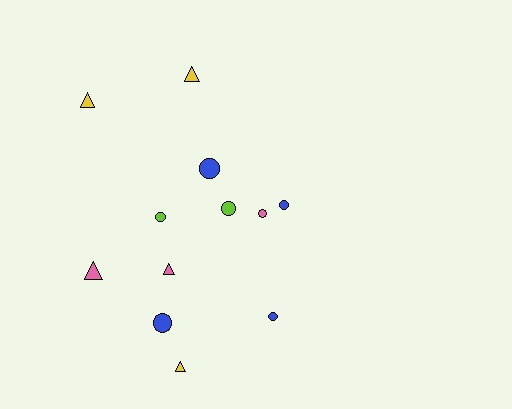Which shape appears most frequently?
Circle, with 7 objects.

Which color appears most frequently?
Blue, with 4 objects.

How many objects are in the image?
There are 12 objects.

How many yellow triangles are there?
There are 3 yellow triangles.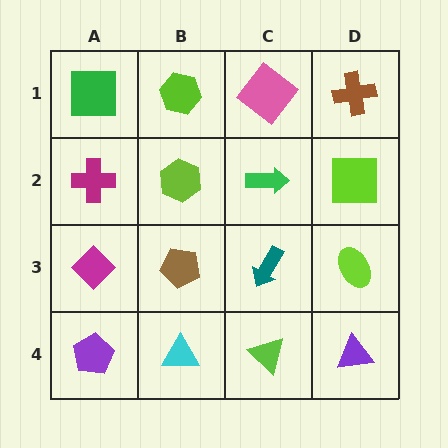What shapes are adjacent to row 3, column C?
A green arrow (row 2, column C), a lime triangle (row 4, column C), a brown pentagon (row 3, column B), a lime ellipse (row 3, column D).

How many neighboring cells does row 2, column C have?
4.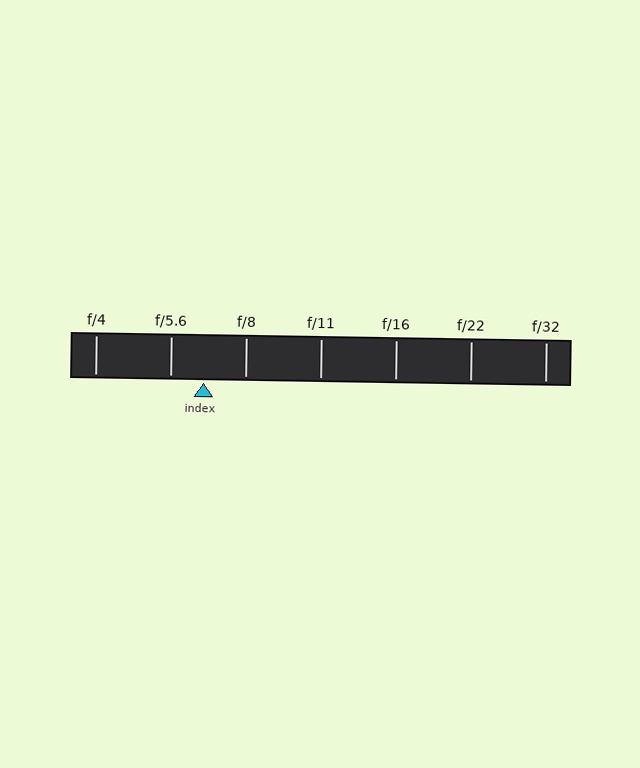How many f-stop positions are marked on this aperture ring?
There are 7 f-stop positions marked.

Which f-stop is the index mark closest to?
The index mark is closest to f/5.6.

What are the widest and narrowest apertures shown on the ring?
The widest aperture shown is f/4 and the narrowest is f/32.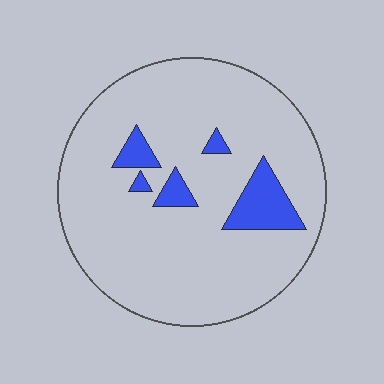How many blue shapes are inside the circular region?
5.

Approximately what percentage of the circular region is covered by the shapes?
Approximately 10%.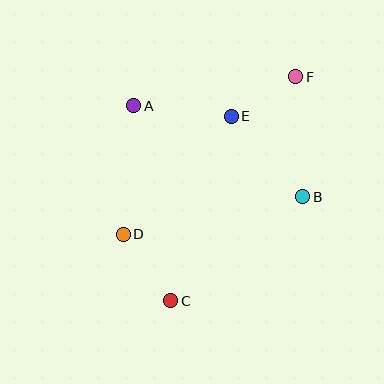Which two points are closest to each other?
Points E and F are closest to each other.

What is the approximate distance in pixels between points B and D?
The distance between B and D is approximately 184 pixels.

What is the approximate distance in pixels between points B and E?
The distance between B and E is approximately 108 pixels.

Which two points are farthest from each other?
Points C and F are farthest from each other.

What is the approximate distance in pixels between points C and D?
The distance between C and D is approximately 82 pixels.